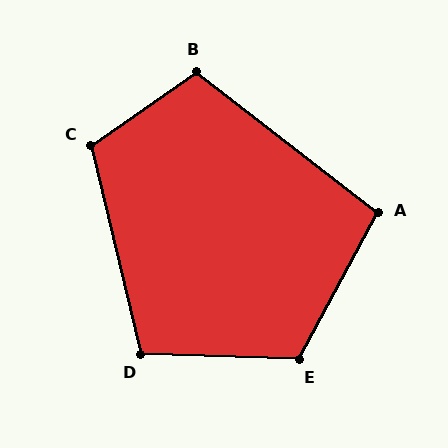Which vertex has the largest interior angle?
E, at approximately 117 degrees.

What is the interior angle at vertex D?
Approximately 105 degrees (obtuse).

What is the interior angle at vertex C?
Approximately 111 degrees (obtuse).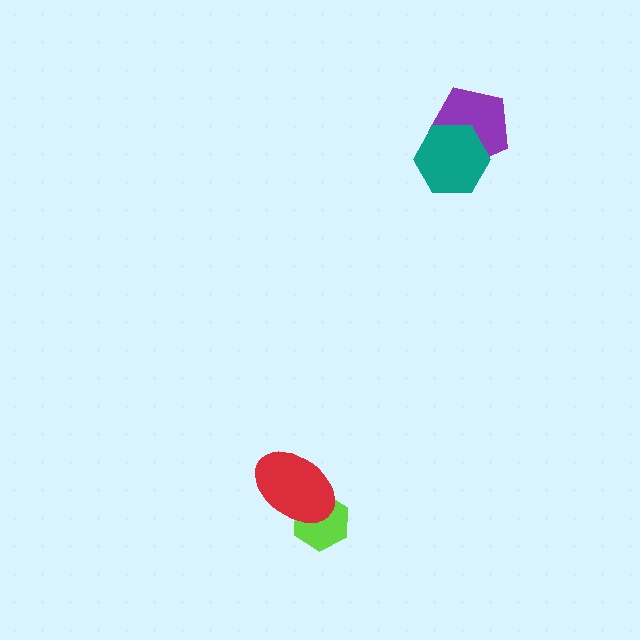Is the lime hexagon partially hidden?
Yes, it is partially covered by another shape.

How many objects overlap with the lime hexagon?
1 object overlaps with the lime hexagon.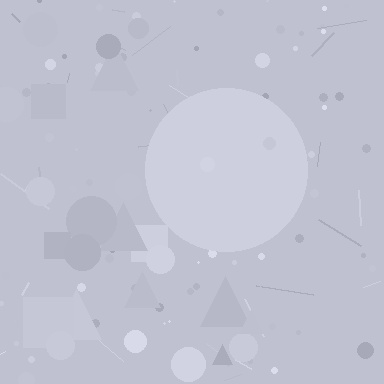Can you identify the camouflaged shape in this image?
The camouflaged shape is a circle.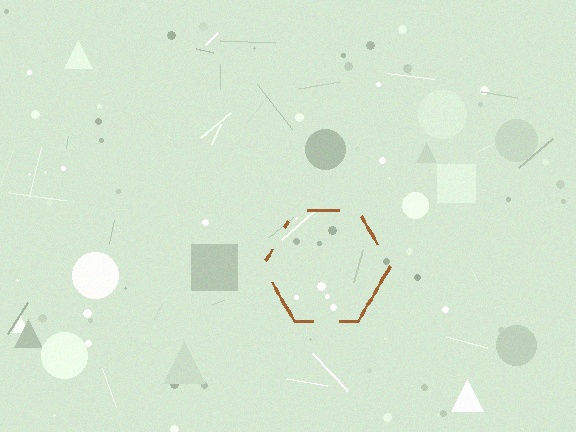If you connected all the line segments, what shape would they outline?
They would outline a hexagon.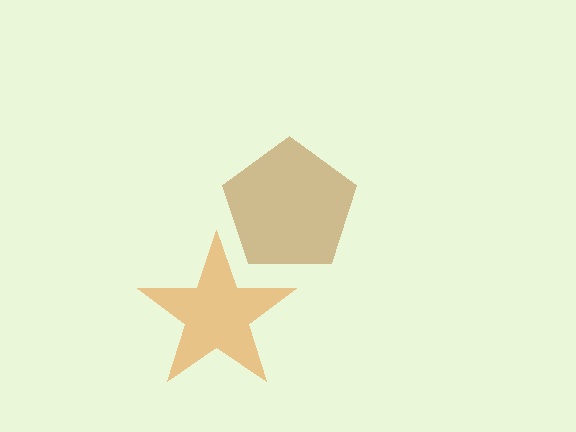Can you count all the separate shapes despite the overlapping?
Yes, there are 2 separate shapes.